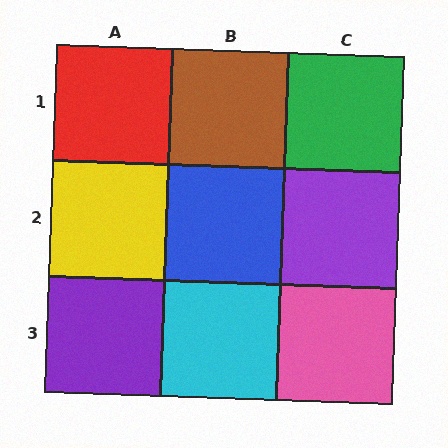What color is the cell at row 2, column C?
Purple.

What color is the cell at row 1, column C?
Green.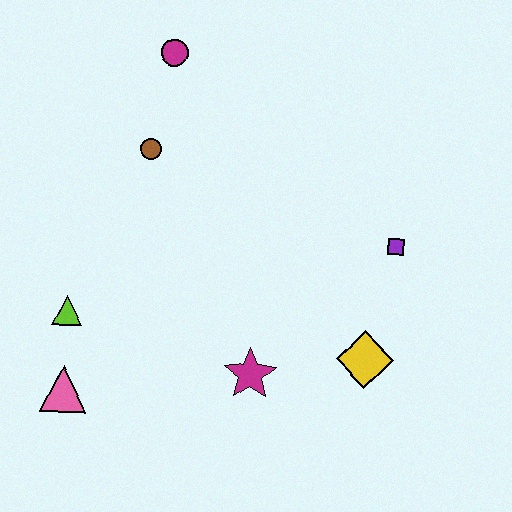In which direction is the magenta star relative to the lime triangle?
The magenta star is to the right of the lime triangle.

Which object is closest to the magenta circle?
The brown circle is closest to the magenta circle.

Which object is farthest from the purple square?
The pink triangle is farthest from the purple square.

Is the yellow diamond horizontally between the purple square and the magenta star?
Yes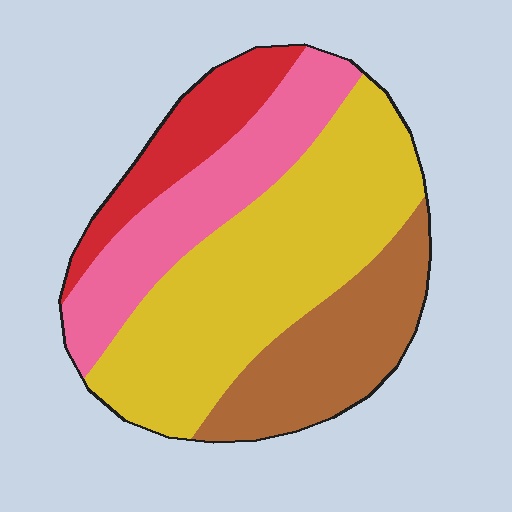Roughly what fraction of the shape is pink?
Pink covers about 20% of the shape.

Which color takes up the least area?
Red, at roughly 15%.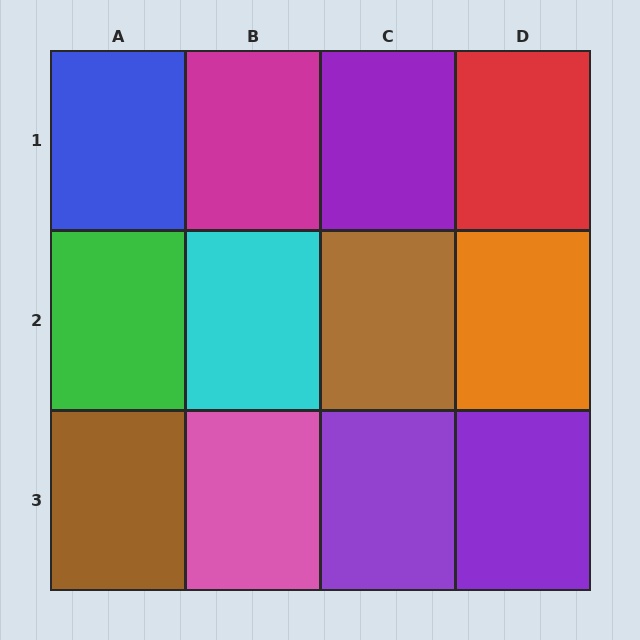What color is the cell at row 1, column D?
Red.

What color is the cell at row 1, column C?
Purple.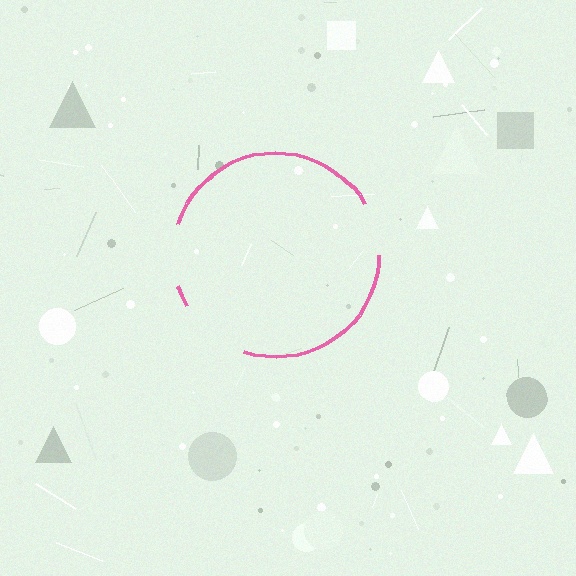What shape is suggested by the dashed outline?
The dashed outline suggests a circle.